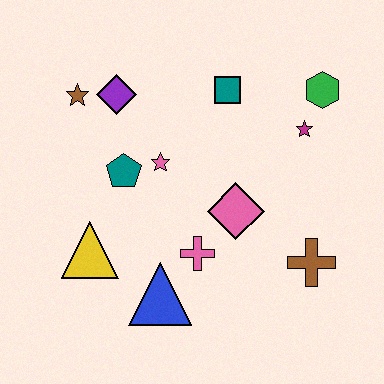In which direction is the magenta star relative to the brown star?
The magenta star is to the right of the brown star.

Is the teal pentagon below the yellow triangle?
No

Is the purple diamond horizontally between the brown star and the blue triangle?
Yes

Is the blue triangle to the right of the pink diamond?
No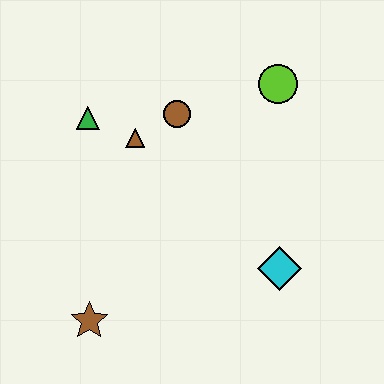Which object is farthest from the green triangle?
The cyan diamond is farthest from the green triangle.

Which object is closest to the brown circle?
The brown triangle is closest to the brown circle.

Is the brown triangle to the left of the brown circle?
Yes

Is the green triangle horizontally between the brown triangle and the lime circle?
No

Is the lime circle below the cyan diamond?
No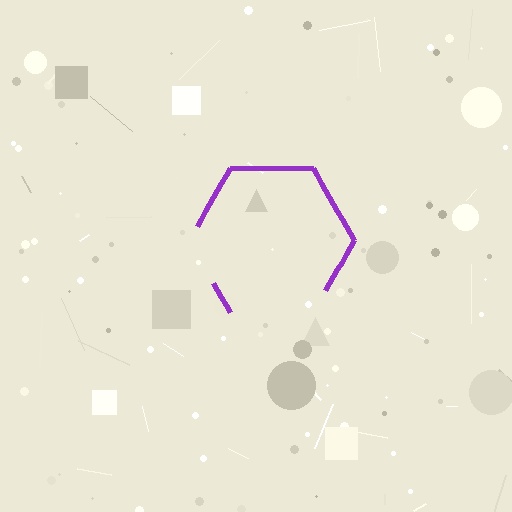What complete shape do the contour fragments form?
The contour fragments form a hexagon.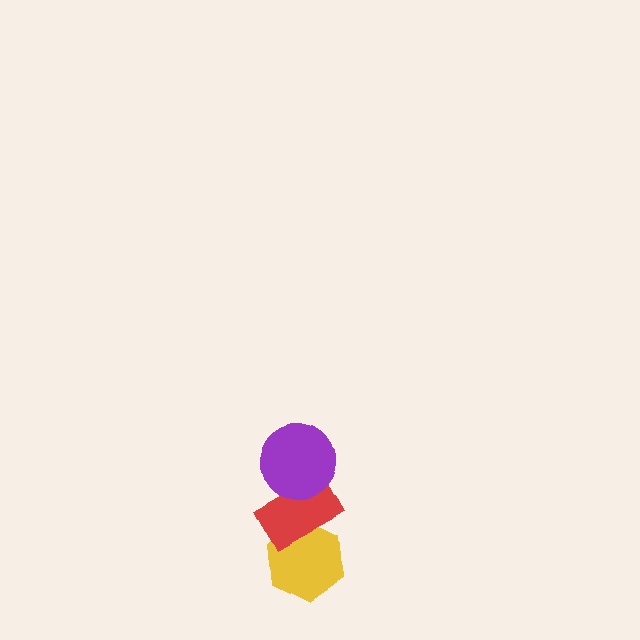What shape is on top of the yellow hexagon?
The red rectangle is on top of the yellow hexagon.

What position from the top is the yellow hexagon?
The yellow hexagon is 3rd from the top.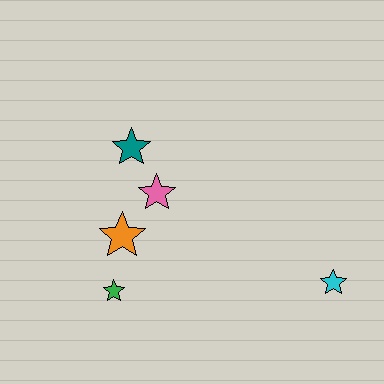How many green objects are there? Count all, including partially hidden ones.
There is 1 green object.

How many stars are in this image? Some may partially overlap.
There are 5 stars.